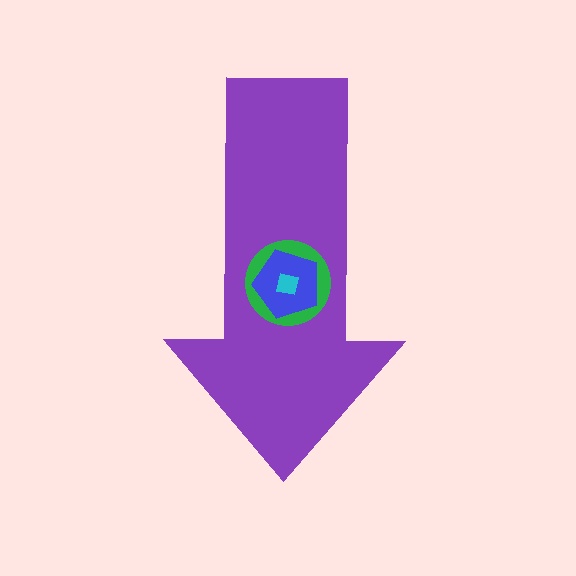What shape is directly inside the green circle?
The blue pentagon.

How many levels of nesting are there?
4.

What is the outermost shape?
The purple arrow.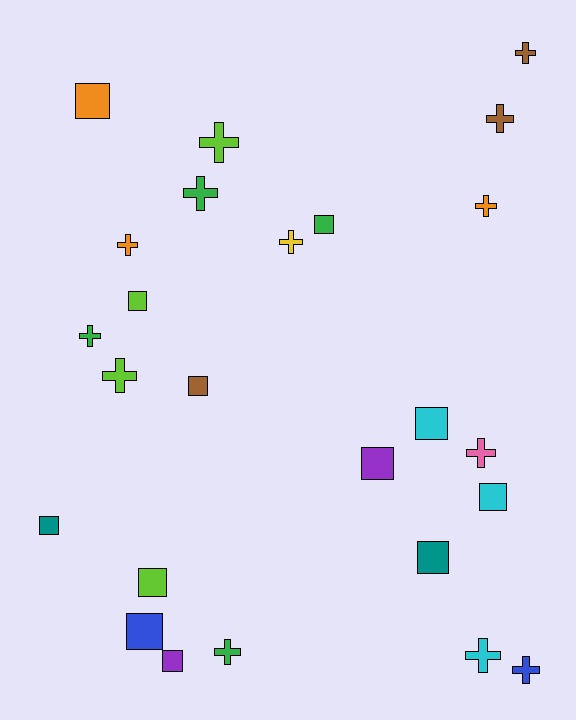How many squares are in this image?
There are 12 squares.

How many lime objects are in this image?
There are 4 lime objects.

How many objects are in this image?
There are 25 objects.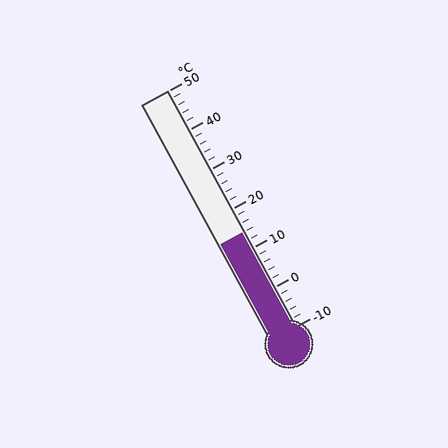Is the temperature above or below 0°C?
The temperature is above 0°C.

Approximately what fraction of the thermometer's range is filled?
The thermometer is filled to approximately 40% of its range.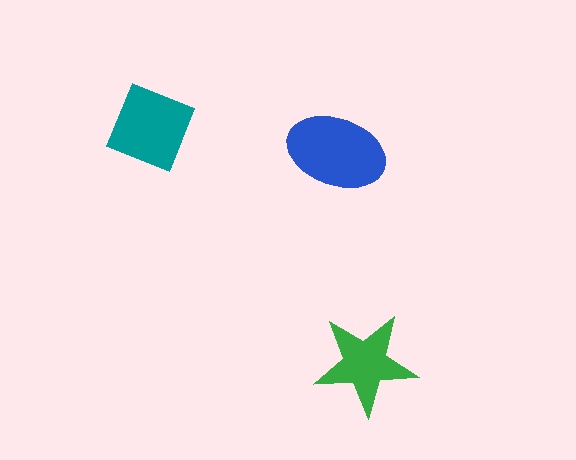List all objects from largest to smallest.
The blue ellipse, the teal square, the green star.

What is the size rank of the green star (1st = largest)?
3rd.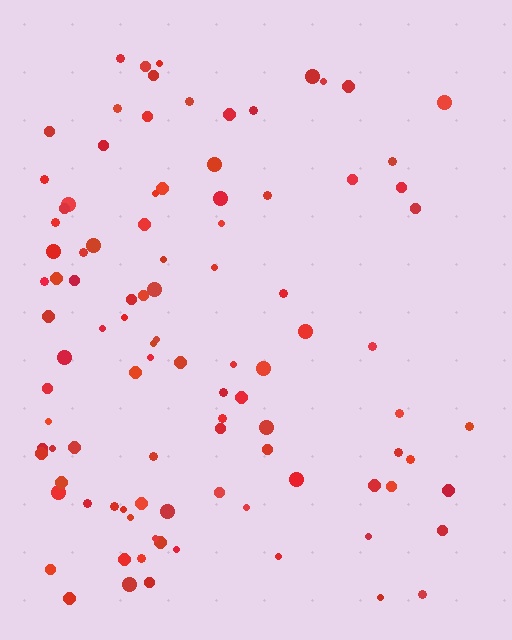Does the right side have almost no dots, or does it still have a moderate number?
Still a moderate number, just noticeably fewer than the left.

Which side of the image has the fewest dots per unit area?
The right.